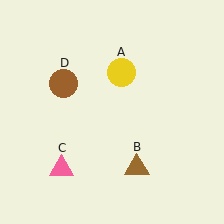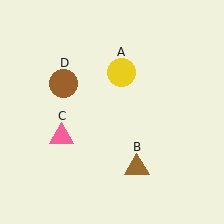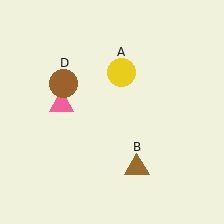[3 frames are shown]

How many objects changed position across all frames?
1 object changed position: pink triangle (object C).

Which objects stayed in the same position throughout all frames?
Yellow circle (object A) and brown triangle (object B) and brown circle (object D) remained stationary.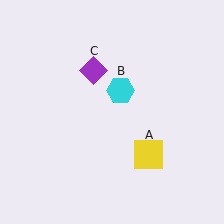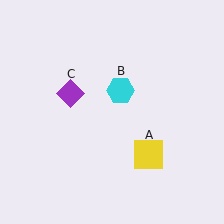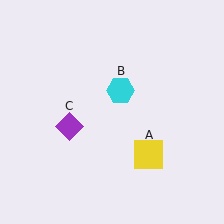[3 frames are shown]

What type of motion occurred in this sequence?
The purple diamond (object C) rotated counterclockwise around the center of the scene.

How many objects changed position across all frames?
1 object changed position: purple diamond (object C).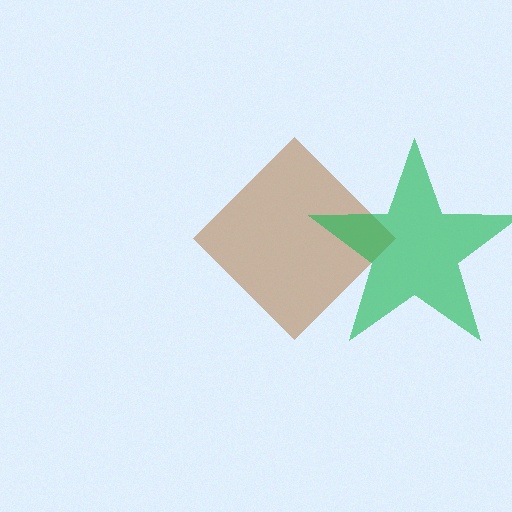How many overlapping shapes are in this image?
There are 2 overlapping shapes in the image.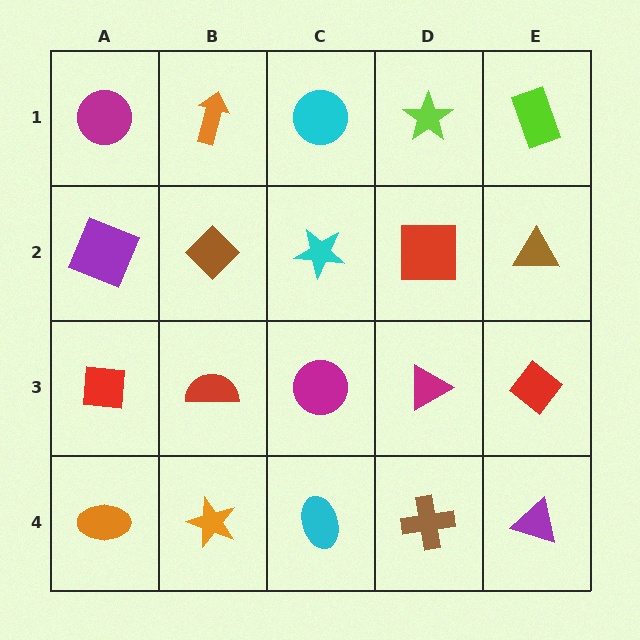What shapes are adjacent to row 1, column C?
A cyan star (row 2, column C), an orange arrow (row 1, column B), a lime star (row 1, column D).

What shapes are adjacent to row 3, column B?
A brown diamond (row 2, column B), an orange star (row 4, column B), a red square (row 3, column A), a magenta circle (row 3, column C).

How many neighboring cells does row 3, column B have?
4.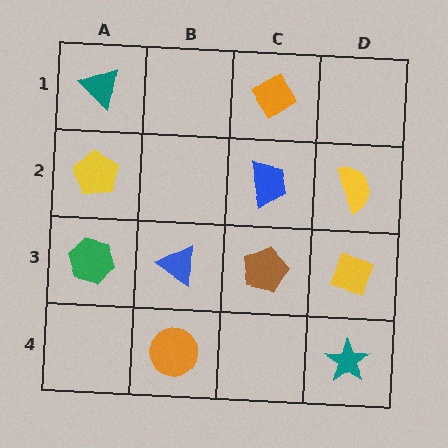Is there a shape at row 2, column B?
No, that cell is empty.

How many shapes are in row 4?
2 shapes.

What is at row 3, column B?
A blue triangle.